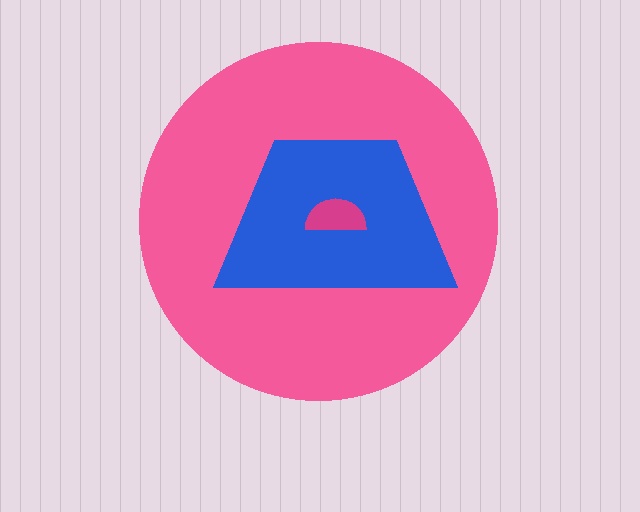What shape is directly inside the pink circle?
The blue trapezoid.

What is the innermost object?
The magenta semicircle.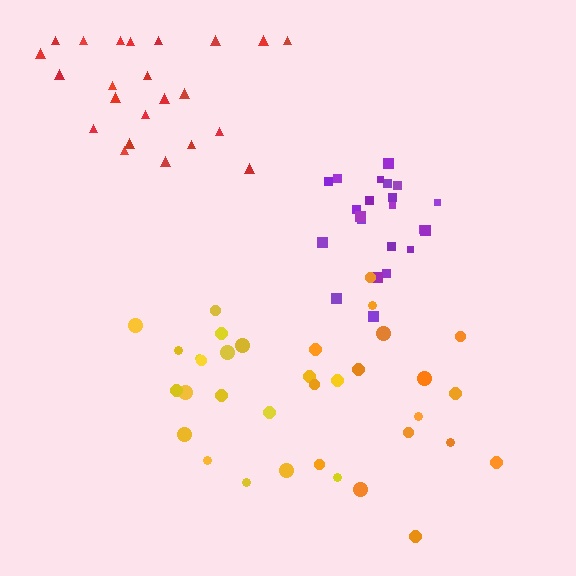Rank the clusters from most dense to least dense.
red, purple, yellow, orange.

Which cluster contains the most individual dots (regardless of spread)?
Red (23).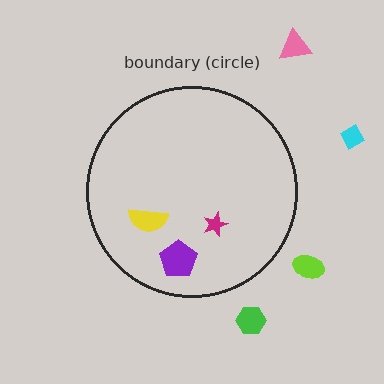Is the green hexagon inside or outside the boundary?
Outside.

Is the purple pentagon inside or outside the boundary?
Inside.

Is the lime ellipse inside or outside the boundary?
Outside.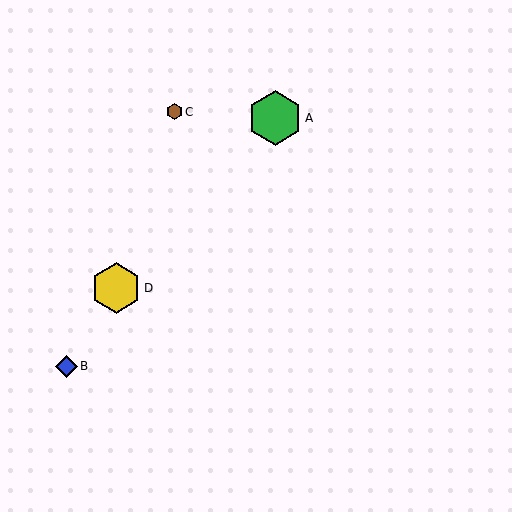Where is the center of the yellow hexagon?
The center of the yellow hexagon is at (116, 288).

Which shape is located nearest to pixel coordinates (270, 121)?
The green hexagon (labeled A) at (275, 118) is nearest to that location.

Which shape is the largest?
The green hexagon (labeled A) is the largest.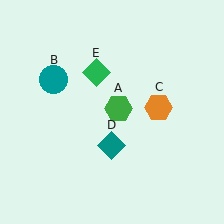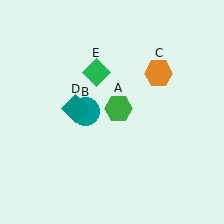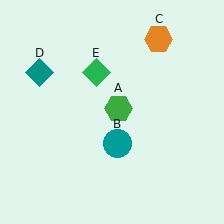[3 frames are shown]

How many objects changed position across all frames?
3 objects changed position: teal circle (object B), orange hexagon (object C), teal diamond (object D).